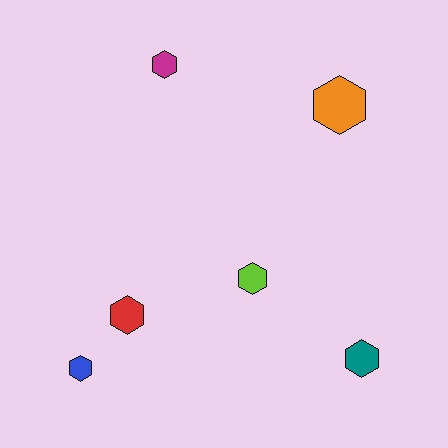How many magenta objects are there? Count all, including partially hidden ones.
There is 1 magenta object.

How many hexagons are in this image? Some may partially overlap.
There are 6 hexagons.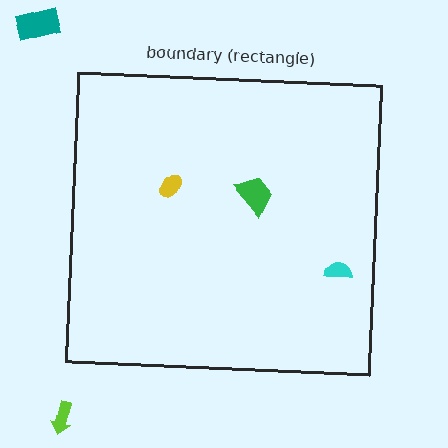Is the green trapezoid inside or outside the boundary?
Inside.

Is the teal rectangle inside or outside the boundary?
Outside.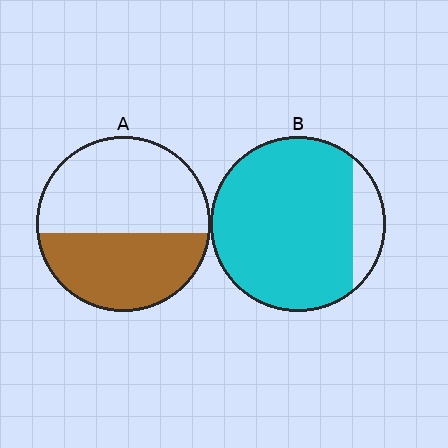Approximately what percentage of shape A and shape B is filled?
A is approximately 45% and B is approximately 85%.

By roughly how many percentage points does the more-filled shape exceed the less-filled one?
By roughly 45 percentage points (B over A).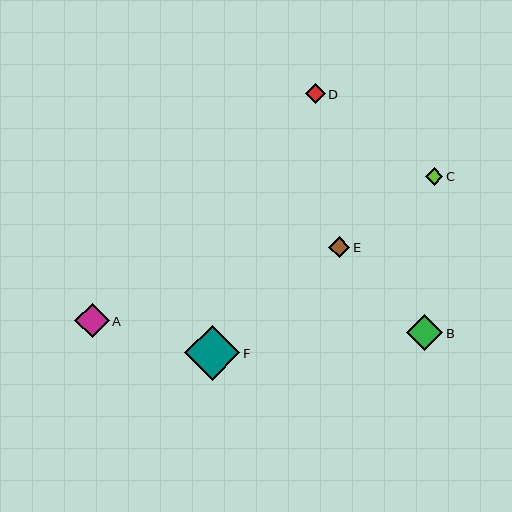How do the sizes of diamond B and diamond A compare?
Diamond B and diamond A are approximately the same size.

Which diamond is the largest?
Diamond F is the largest with a size of approximately 55 pixels.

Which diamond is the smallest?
Diamond C is the smallest with a size of approximately 18 pixels.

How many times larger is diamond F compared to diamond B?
Diamond F is approximately 1.5 times the size of diamond B.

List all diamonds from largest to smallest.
From largest to smallest: F, B, A, E, D, C.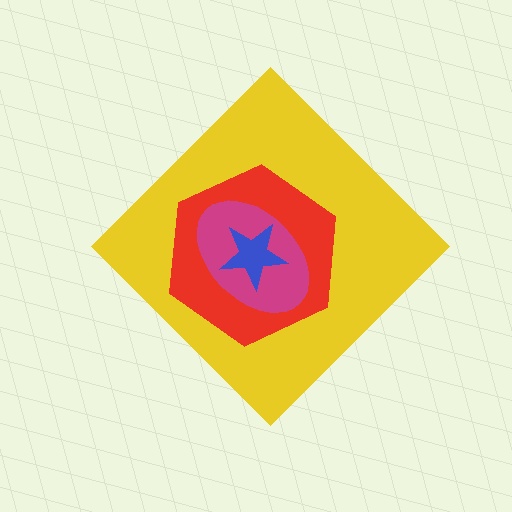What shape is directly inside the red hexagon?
The magenta ellipse.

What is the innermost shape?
The blue star.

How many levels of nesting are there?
4.